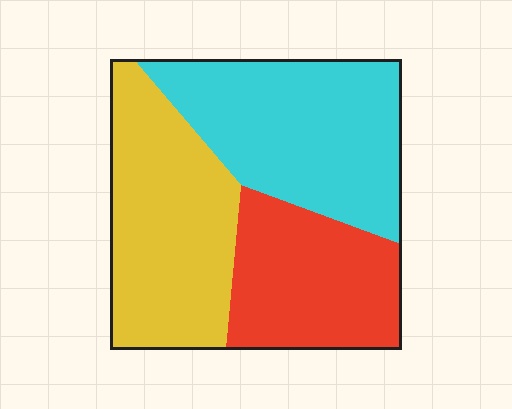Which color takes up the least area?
Red, at roughly 25%.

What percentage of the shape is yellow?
Yellow takes up about three eighths (3/8) of the shape.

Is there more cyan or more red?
Cyan.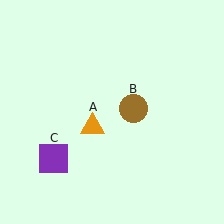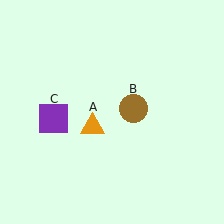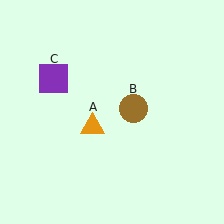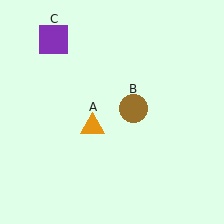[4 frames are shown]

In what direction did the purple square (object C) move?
The purple square (object C) moved up.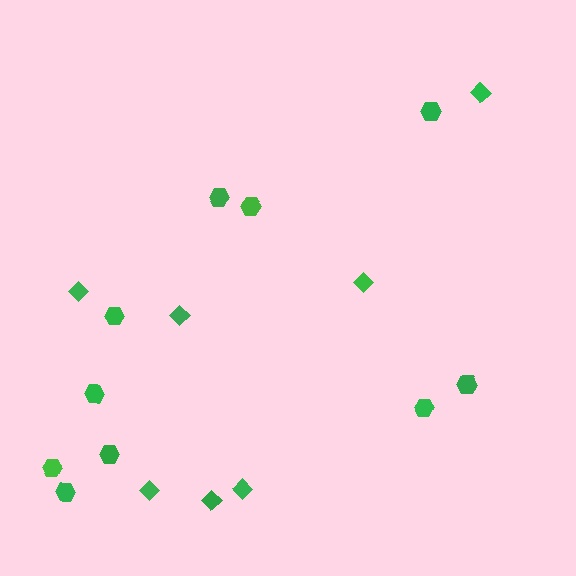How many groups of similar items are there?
There are 2 groups: one group of hexagons (10) and one group of diamonds (7).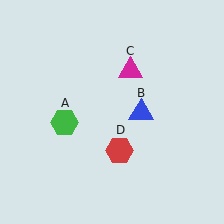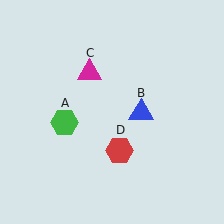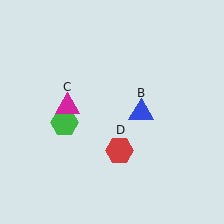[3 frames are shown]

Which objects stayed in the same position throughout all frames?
Green hexagon (object A) and blue triangle (object B) and red hexagon (object D) remained stationary.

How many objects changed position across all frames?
1 object changed position: magenta triangle (object C).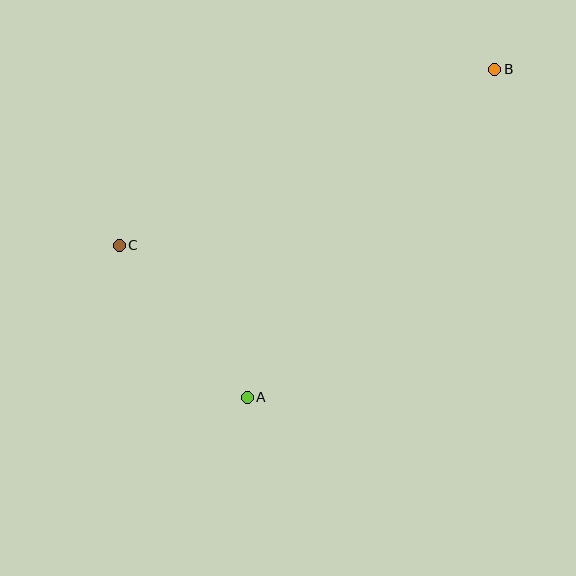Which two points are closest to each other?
Points A and C are closest to each other.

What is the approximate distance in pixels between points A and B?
The distance between A and B is approximately 411 pixels.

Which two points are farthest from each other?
Points B and C are farthest from each other.